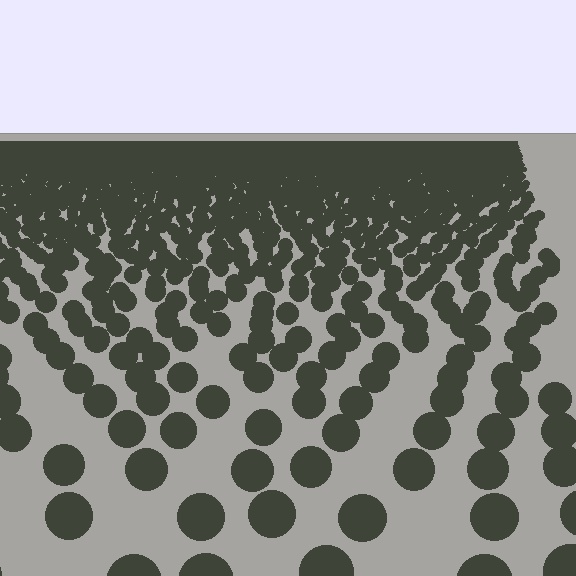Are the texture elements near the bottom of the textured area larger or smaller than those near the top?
Larger. Near the bottom, elements are closer to the viewer and appear at a bigger on-screen size.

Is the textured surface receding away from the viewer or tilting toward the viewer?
The surface is receding away from the viewer. Texture elements get smaller and denser toward the top.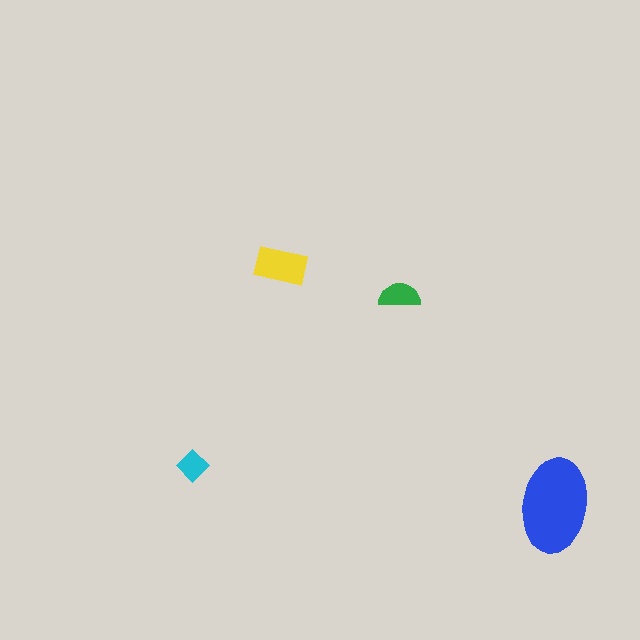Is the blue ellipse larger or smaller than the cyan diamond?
Larger.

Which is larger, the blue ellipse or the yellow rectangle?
The blue ellipse.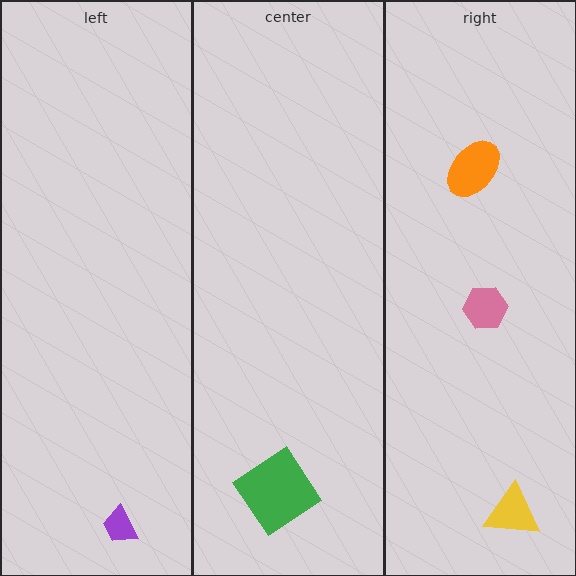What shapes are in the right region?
The yellow triangle, the orange ellipse, the pink hexagon.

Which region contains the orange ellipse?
The right region.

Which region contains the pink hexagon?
The right region.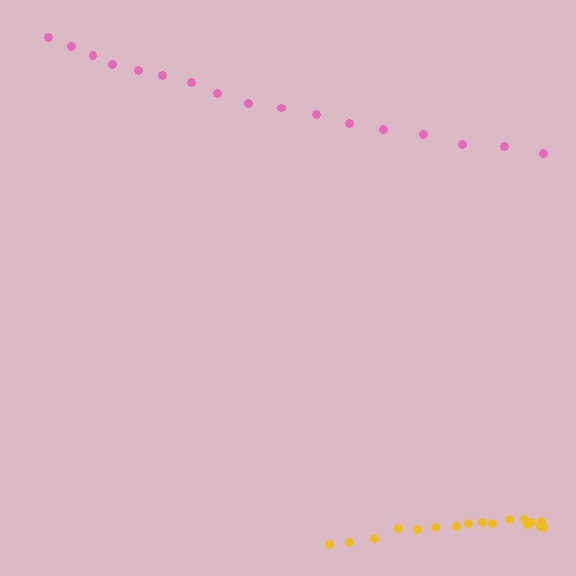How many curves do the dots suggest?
There are 2 distinct paths.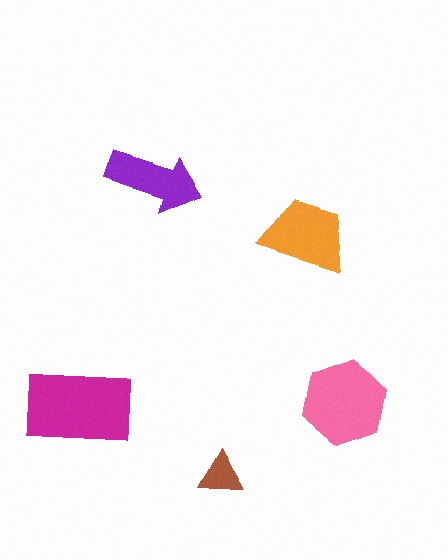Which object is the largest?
The magenta rectangle.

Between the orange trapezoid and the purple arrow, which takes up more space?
The orange trapezoid.